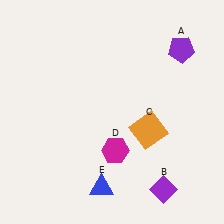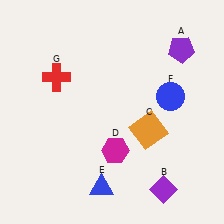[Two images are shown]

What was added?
A blue circle (F), a red cross (G) were added in Image 2.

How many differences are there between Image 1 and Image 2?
There are 2 differences between the two images.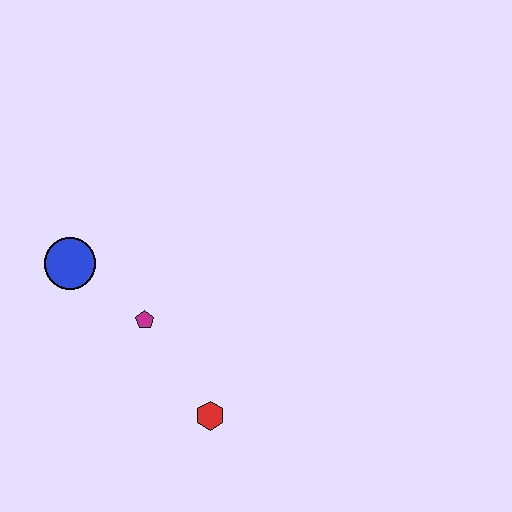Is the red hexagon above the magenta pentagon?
No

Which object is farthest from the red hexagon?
The blue circle is farthest from the red hexagon.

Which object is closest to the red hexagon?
The magenta pentagon is closest to the red hexagon.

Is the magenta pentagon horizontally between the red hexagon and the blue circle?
Yes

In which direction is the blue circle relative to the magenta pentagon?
The blue circle is to the left of the magenta pentagon.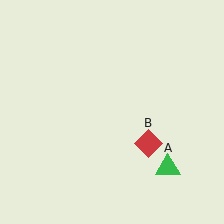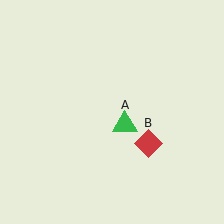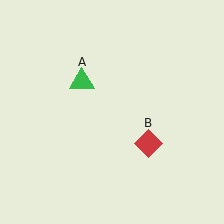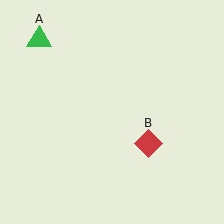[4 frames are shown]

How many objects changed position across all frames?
1 object changed position: green triangle (object A).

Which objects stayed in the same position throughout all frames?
Red diamond (object B) remained stationary.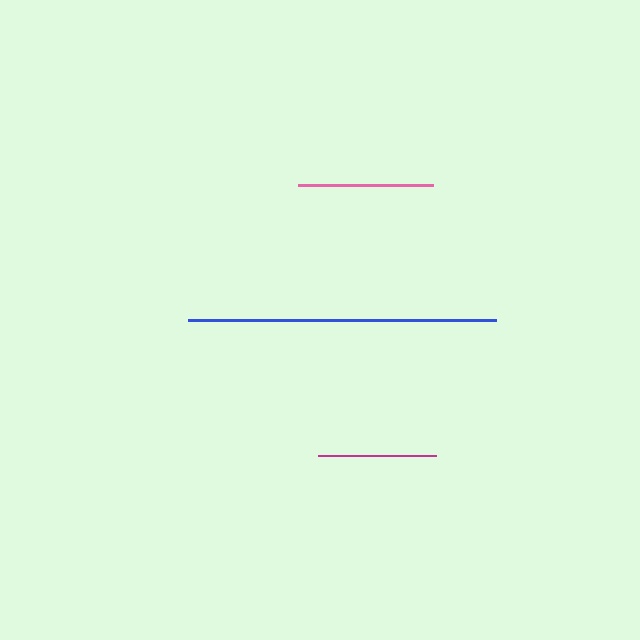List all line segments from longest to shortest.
From longest to shortest: blue, pink, magenta.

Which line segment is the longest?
The blue line is the longest at approximately 309 pixels.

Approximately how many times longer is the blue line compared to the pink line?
The blue line is approximately 2.3 times the length of the pink line.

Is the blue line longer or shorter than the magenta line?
The blue line is longer than the magenta line.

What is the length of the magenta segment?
The magenta segment is approximately 118 pixels long.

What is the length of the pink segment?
The pink segment is approximately 135 pixels long.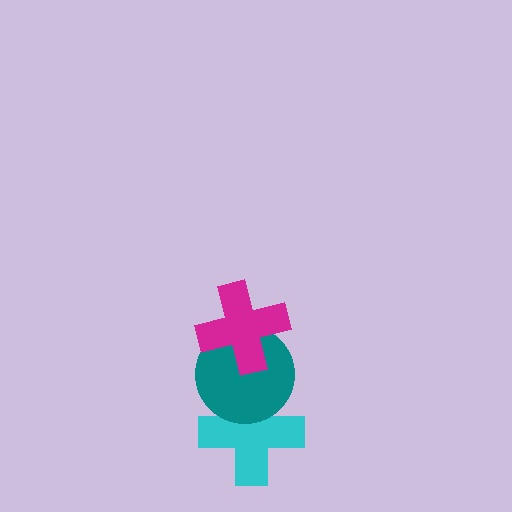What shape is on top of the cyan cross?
The teal circle is on top of the cyan cross.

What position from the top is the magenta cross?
The magenta cross is 1st from the top.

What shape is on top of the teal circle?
The magenta cross is on top of the teal circle.